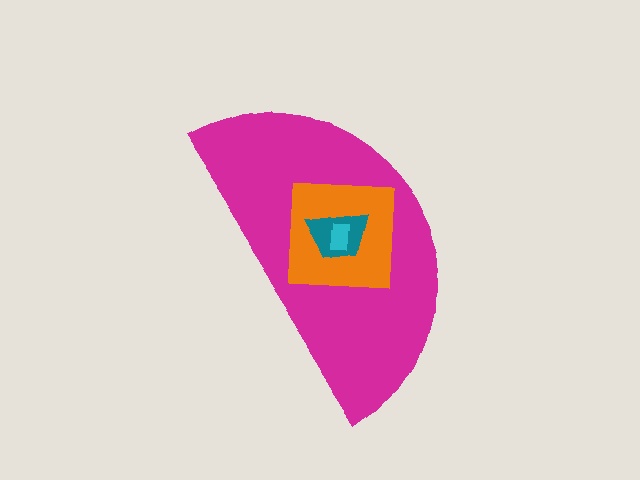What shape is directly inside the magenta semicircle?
The orange square.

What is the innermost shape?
The cyan rectangle.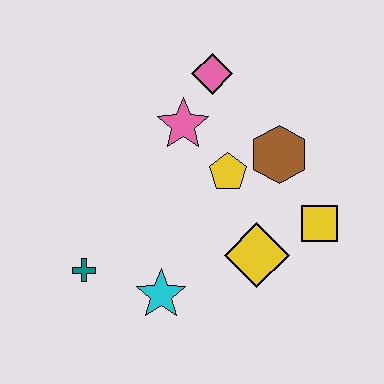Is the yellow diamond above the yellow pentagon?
No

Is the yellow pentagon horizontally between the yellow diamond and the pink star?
Yes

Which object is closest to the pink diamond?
The pink star is closest to the pink diamond.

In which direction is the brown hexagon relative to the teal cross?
The brown hexagon is to the right of the teal cross.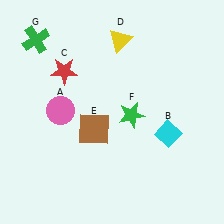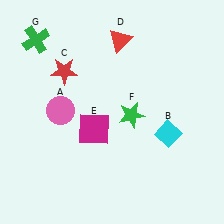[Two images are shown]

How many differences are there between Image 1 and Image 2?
There are 2 differences between the two images.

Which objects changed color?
D changed from yellow to red. E changed from brown to magenta.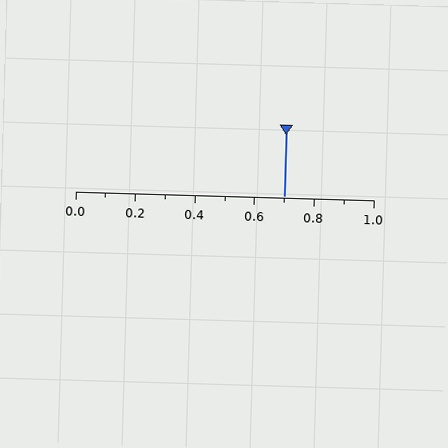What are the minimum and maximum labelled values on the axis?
The axis runs from 0.0 to 1.0.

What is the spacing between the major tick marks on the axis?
The major ticks are spaced 0.2 apart.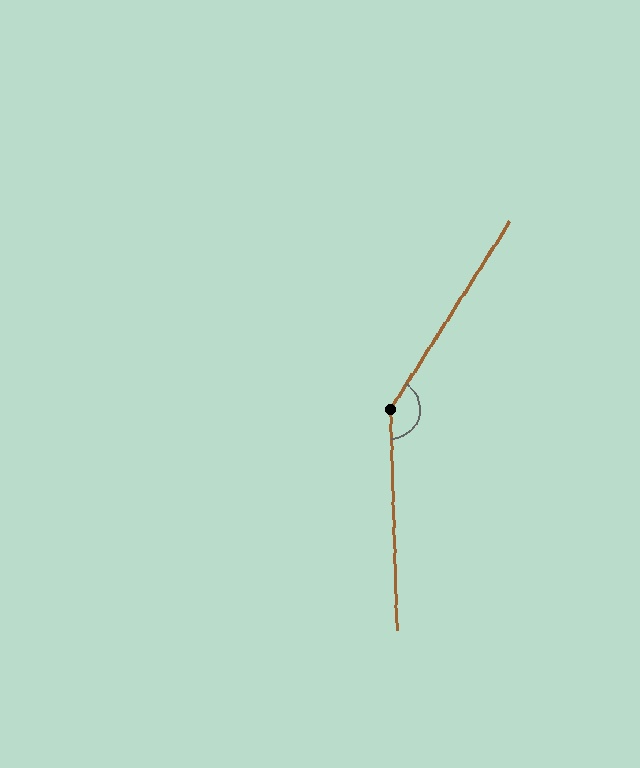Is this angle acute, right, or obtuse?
It is obtuse.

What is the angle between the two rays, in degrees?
Approximately 146 degrees.